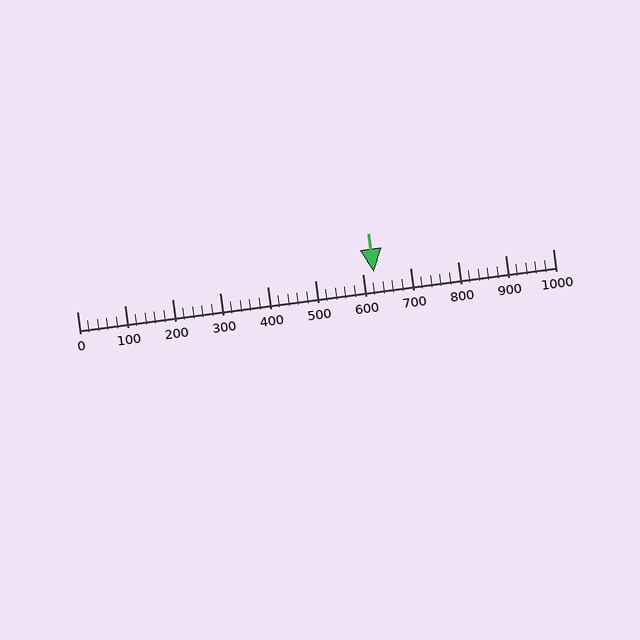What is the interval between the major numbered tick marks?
The major tick marks are spaced 100 units apart.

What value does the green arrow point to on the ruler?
The green arrow points to approximately 625.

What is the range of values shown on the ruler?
The ruler shows values from 0 to 1000.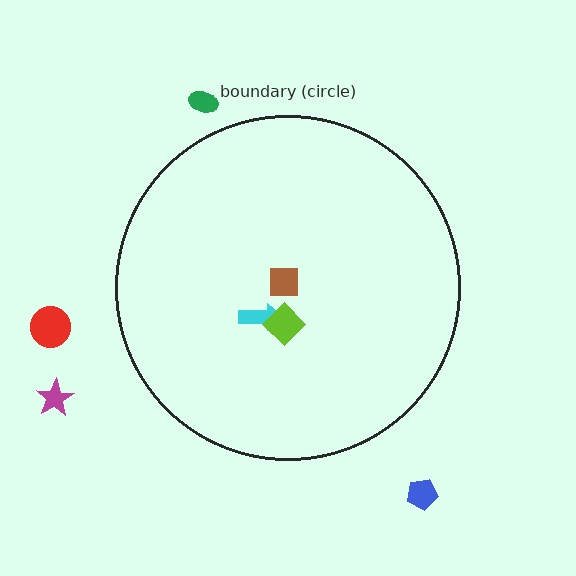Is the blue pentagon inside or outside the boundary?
Outside.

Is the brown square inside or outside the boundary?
Inside.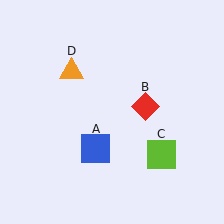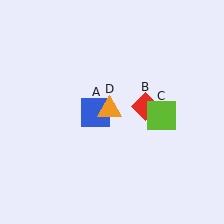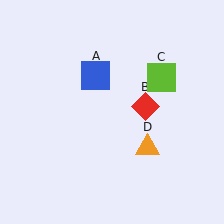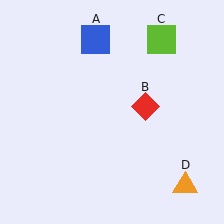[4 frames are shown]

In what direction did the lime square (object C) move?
The lime square (object C) moved up.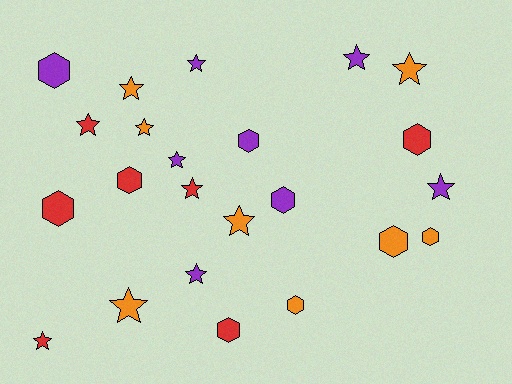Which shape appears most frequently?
Star, with 13 objects.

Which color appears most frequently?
Purple, with 8 objects.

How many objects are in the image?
There are 23 objects.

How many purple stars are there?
There are 5 purple stars.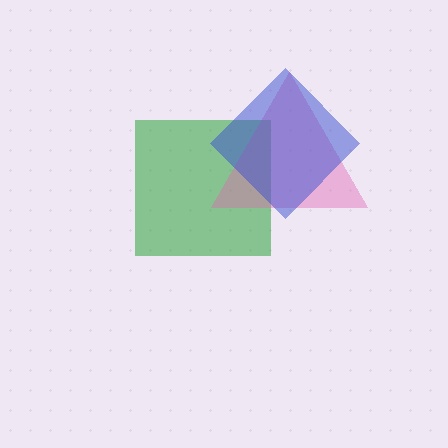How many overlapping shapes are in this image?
There are 3 overlapping shapes in the image.